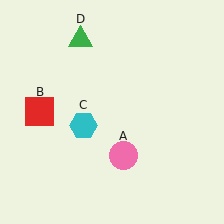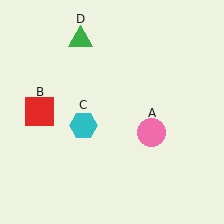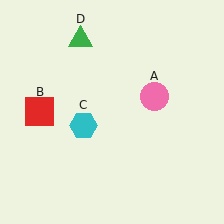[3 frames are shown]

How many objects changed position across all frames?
1 object changed position: pink circle (object A).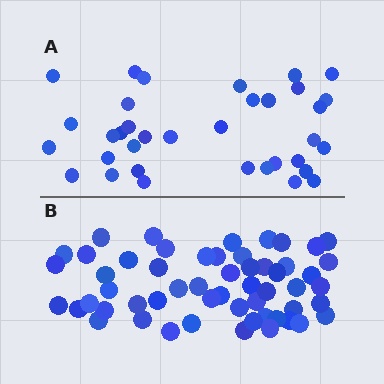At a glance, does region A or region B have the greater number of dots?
Region B (the bottom region) has more dots.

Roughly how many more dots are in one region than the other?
Region B has approximately 20 more dots than region A.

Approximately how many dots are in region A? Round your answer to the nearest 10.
About 40 dots. (The exact count is 35, which rounds to 40.)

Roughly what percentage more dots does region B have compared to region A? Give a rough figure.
About 55% more.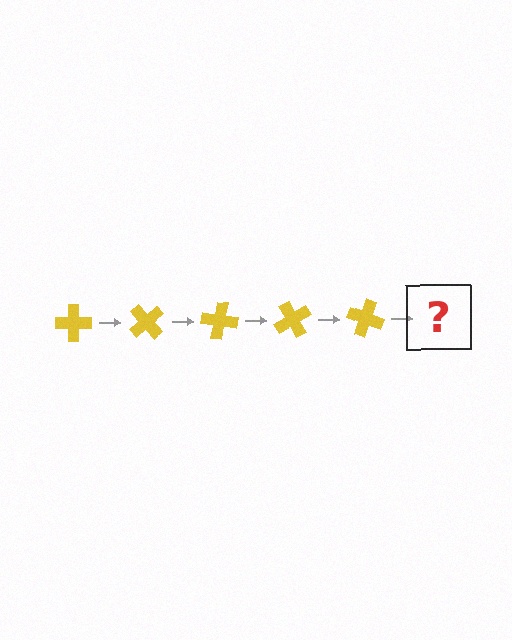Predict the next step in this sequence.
The next step is a yellow cross rotated 250 degrees.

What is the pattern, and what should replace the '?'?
The pattern is that the cross rotates 50 degrees each step. The '?' should be a yellow cross rotated 250 degrees.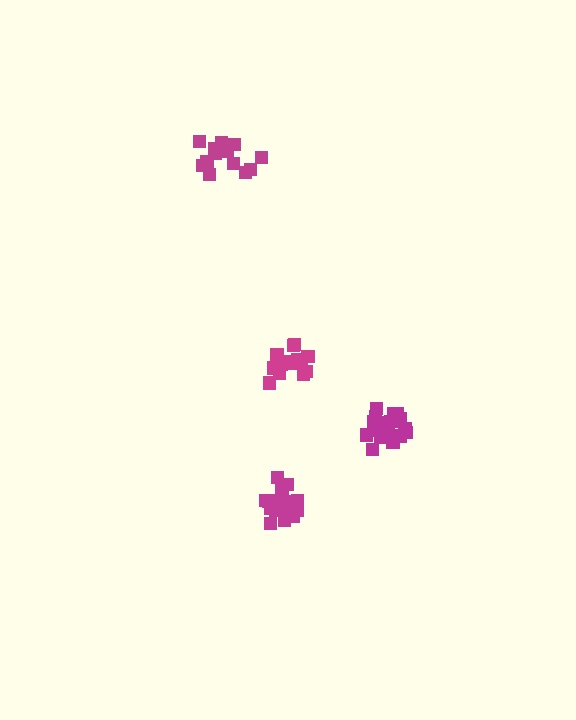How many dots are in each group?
Group 1: 16 dots, Group 2: 17 dots, Group 3: 20 dots, Group 4: 18 dots (71 total).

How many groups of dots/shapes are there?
There are 4 groups.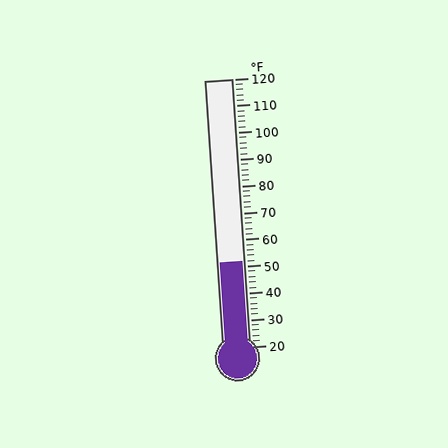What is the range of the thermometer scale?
The thermometer scale ranges from 20°F to 120°F.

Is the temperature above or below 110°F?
The temperature is below 110°F.